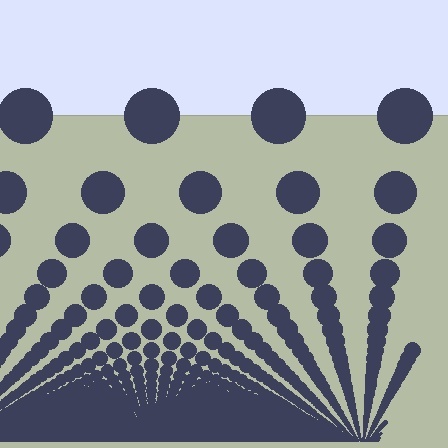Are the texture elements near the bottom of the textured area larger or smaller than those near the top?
Smaller. The gradient is inverted — elements near the bottom are smaller and denser.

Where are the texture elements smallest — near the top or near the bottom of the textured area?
Near the bottom.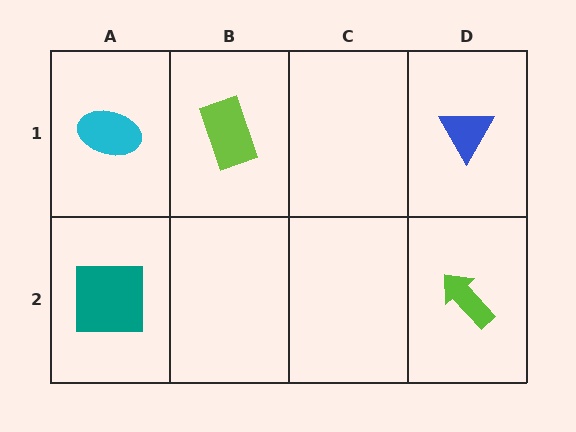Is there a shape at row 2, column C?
No, that cell is empty.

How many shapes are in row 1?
3 shapes.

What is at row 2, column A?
A teal square.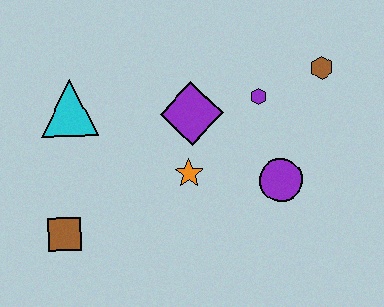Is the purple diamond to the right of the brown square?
Yes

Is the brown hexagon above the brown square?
Yes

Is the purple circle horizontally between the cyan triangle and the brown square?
No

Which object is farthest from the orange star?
The brown hexagon is farthest from the orange star.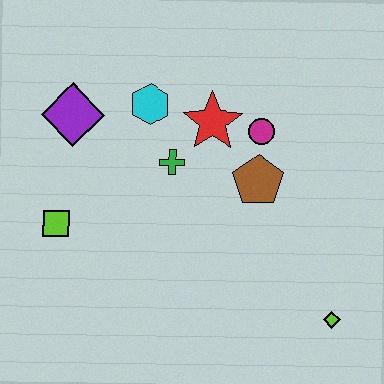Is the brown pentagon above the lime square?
Yes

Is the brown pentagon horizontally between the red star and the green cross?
No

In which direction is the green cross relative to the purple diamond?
The green cross is to the right of the purple diamond.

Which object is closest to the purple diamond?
The cyan hexagon is closest to the purple diamond.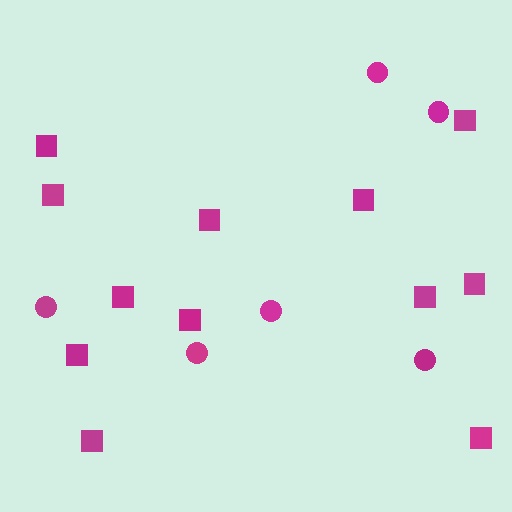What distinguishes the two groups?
There are 2 groups: one group of squares (12) and one group of circles (6).